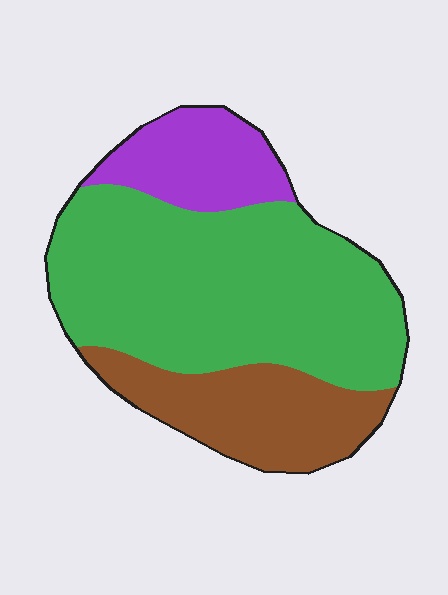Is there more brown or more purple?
Brown.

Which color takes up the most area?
Green, at roughly 60%.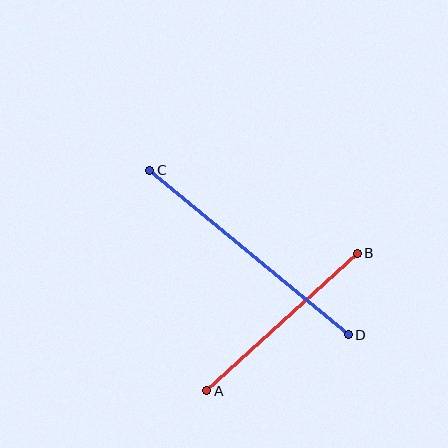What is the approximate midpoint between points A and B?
The midpoint is at approximately (282, 322) pixels.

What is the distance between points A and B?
The distance is approximately 204 pixels.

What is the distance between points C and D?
The distance is approximately 258 pixels.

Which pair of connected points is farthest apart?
Points C and D are farthest apart.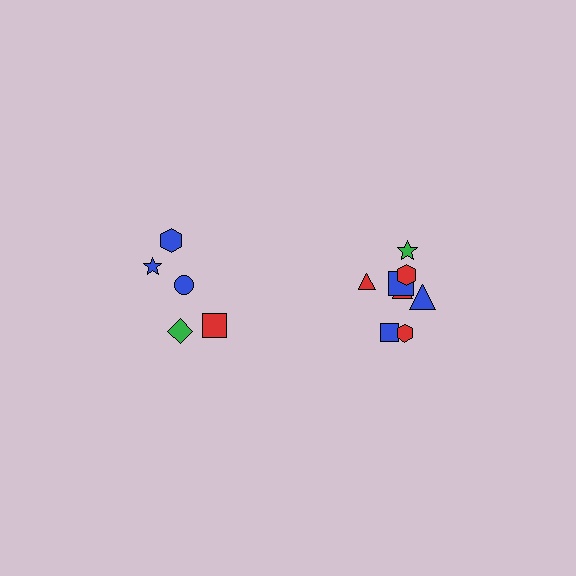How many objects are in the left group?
There are 5 objects.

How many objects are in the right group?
There are 8 objects.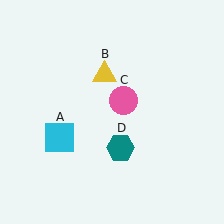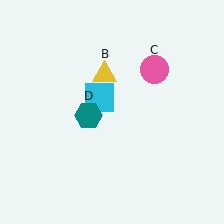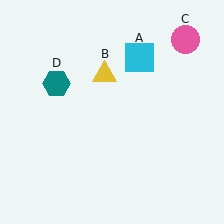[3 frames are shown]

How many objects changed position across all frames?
3 objects changed position: cyan square (object A), pink circle (object C), teal hexagon (object D).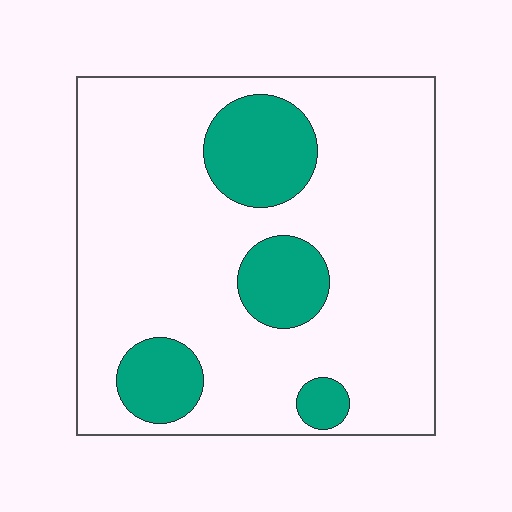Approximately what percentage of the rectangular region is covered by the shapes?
Approximately 20%.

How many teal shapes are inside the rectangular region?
4.